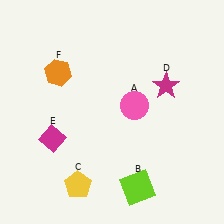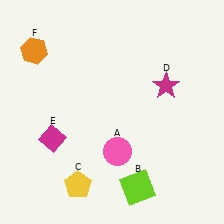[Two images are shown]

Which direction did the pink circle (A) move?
The pink circle (A) moved down.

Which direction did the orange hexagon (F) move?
The orange hexagon (F) moved left.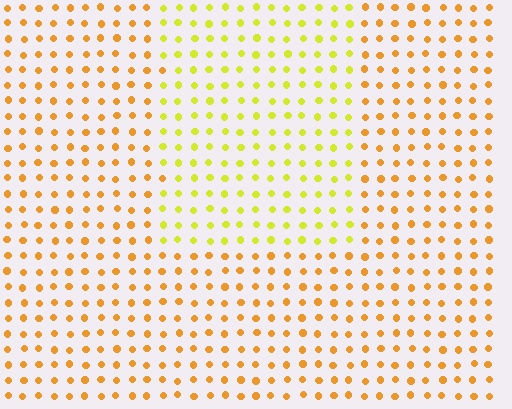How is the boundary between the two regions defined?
The boundary is defined purely by a slight shift in hue (about 34 degrees). Spacing, size, and orientation are identical on both sides.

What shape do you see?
I see a rectangle.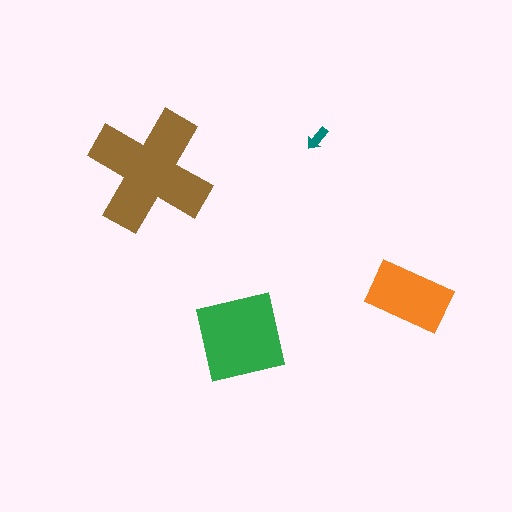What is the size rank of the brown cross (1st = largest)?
1st.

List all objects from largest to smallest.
The brown cross, the green square, the orange rectangle, the teal arrow.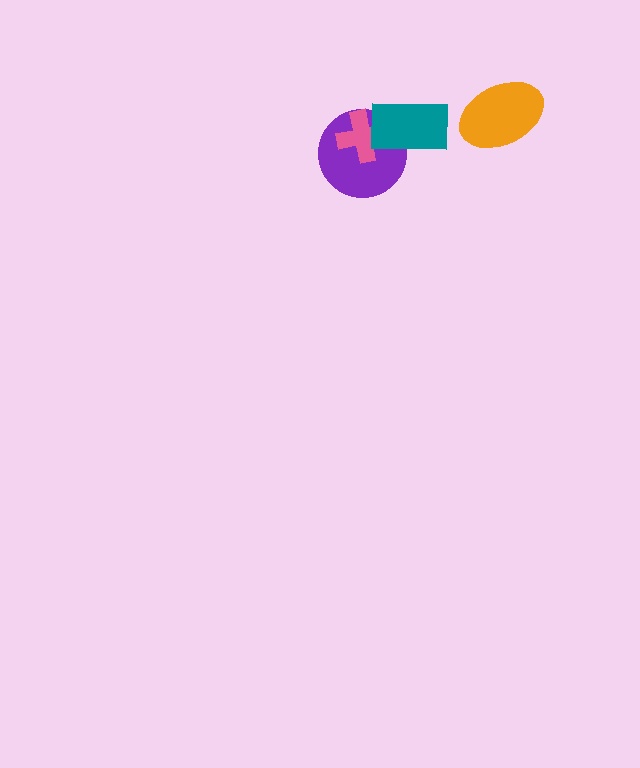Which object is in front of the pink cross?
The teal rectangle is in front of the pink cross.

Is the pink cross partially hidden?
Yes, it is partially covered by another shape.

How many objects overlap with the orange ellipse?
0 objects overlap with the orange ellipse.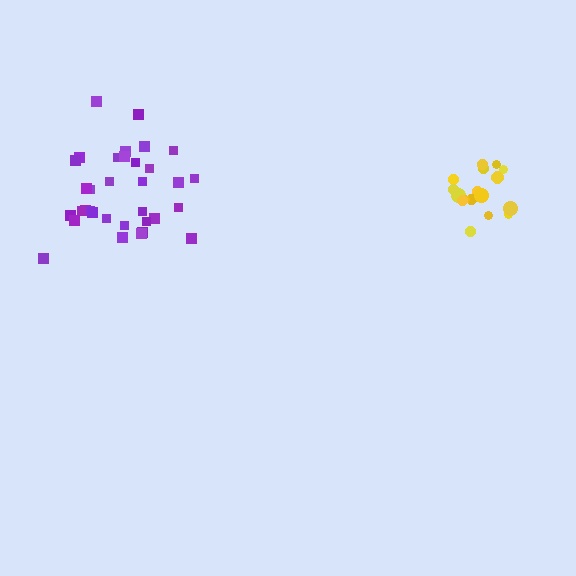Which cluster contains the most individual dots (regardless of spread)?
Purple (34).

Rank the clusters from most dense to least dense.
yellow, purple.